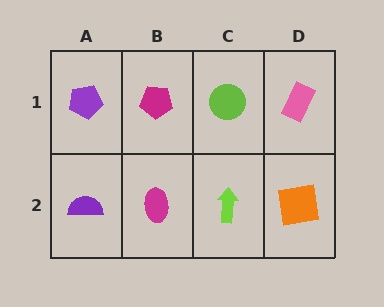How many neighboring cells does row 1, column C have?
3.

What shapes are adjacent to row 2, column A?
A purple pentagon (row 1, column A), a magenta ellipse (row 2, column B).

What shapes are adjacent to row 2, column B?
A magenta pentagon (row 1, column B), a purple semicircle (row 2, column A), a lime arrow (row 2, column C).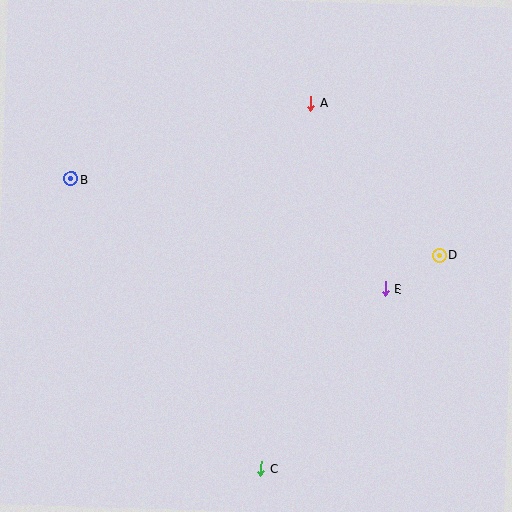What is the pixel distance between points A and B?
The distance between A and B is 252 pixels.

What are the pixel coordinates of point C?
Point C is at (261, 469).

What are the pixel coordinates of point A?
Point A is at (311, 103).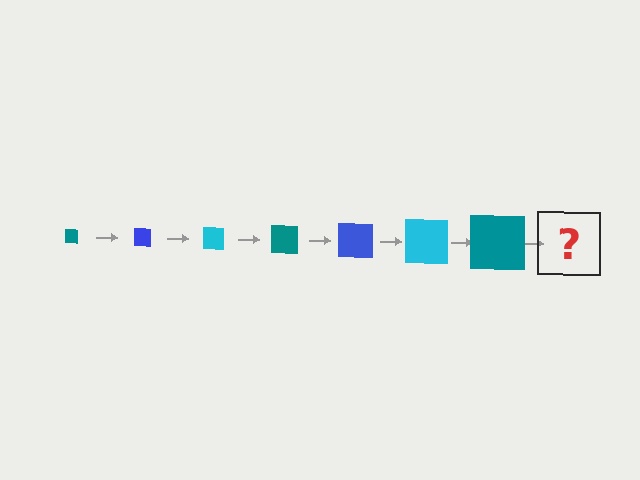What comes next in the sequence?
The next element should be a blue square, larger than the previous one.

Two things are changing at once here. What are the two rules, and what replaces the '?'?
The two rules are that the square grows larger each step and the color cycles through teal, blue, and cyan. The '?' should be a blue square, larger than the previous one.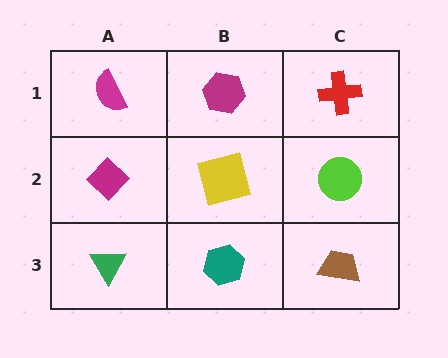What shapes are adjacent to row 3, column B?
A yellow square (row 2, column B), a green triangle (row 3, column A), a brown trapezoid (row 3, column C).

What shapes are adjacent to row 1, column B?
A yellow square (row 2, column B), a magenta semicircle (row 1, column A), a red cross (row 1, column C).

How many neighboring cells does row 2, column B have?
4.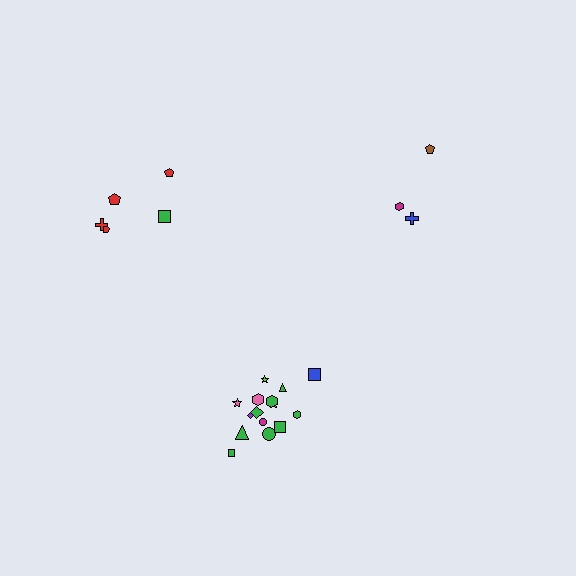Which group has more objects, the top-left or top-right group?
The top-left group.